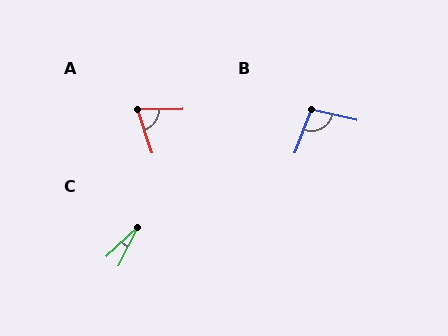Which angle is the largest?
B, at approximately 98 degrees.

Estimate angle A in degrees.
Approximately 72 degrees.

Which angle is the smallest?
C, at approximately 21 degrees.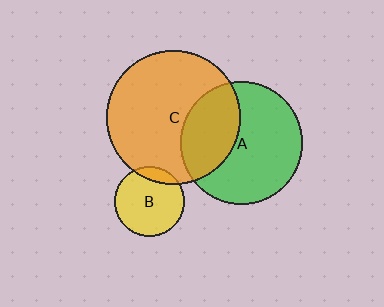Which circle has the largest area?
Circle C (orange).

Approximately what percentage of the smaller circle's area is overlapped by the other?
Approximately 10%.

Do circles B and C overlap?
Yes.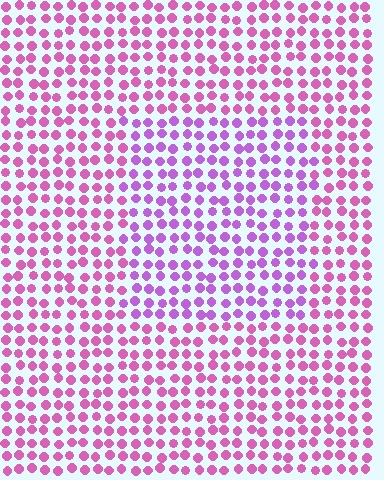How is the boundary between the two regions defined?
The boundary is defined purely by a slight shift in hue (about 31 degrees). Spacing, size, and orientation are identical on both sides.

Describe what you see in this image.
The image is filled with small pink elements in a uniform arrangement. A rectangle-shaped region is visible where the elements are tinted to a slightly different hue, forming a subtle color boundary.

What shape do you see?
I see a rectangle.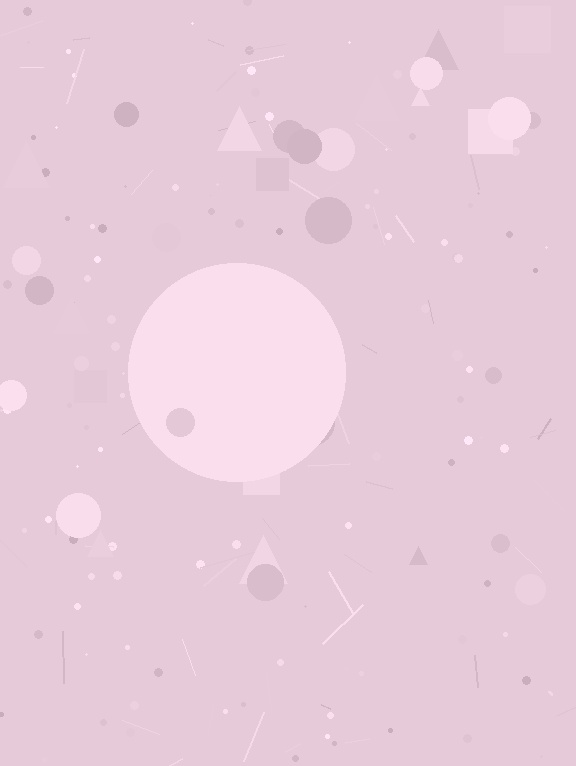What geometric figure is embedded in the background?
A circle is embedded in the background.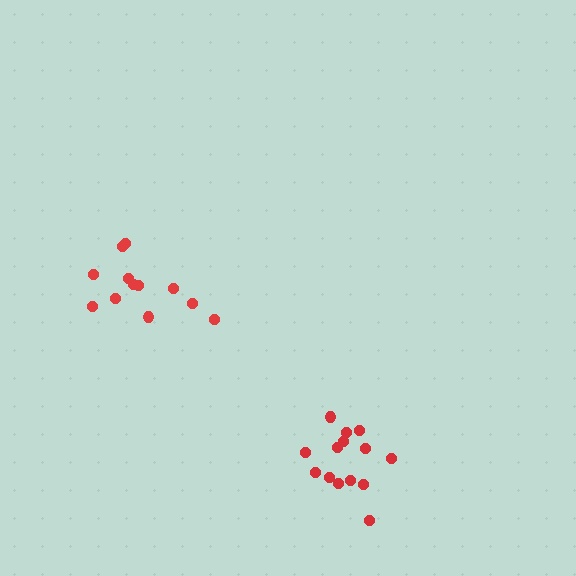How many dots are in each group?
Group 1: 14 dots, Group 2: 12 dots (26 total).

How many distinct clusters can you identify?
There are 2 distinct clusters.